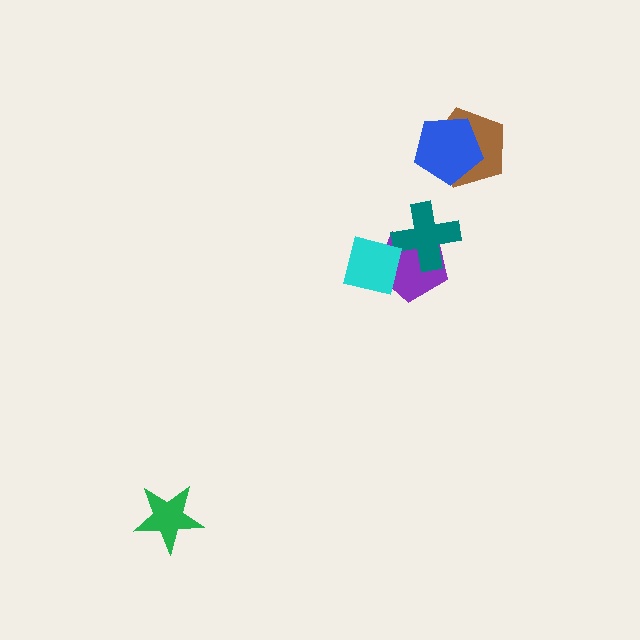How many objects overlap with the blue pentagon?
1 object overlaps with the blue pentagon.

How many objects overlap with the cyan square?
2 objects overlap with the cyan square.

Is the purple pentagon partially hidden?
Yes, it is partially covered by another shape.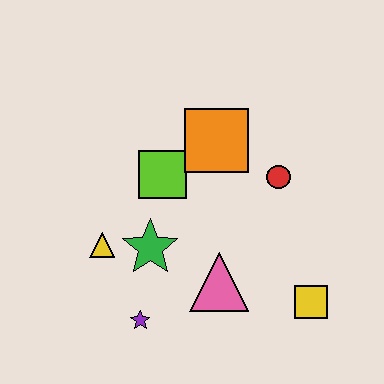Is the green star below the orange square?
Yes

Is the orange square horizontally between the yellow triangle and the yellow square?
Yes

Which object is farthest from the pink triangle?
The orange square is farthest from the pink triangle.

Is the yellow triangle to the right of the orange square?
No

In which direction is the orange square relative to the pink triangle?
The orange square is above the pink triangle.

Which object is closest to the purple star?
The green star is closest to the purple star.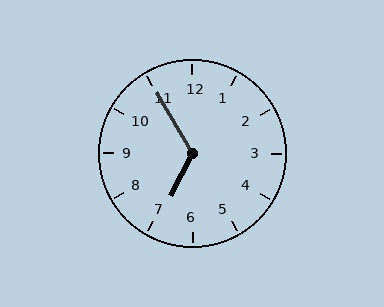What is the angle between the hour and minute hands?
Approximately 122 degrees.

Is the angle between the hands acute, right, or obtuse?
It is obtuse.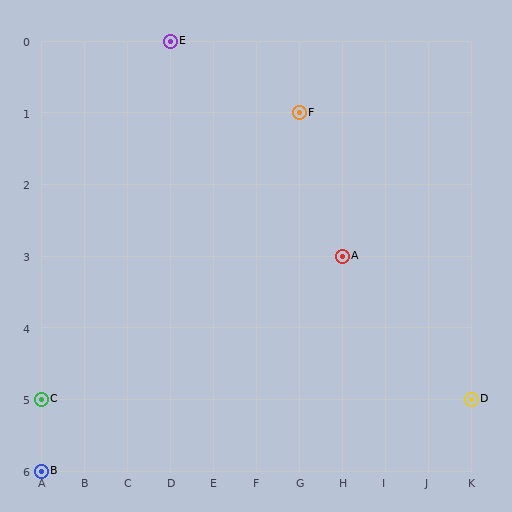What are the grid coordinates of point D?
Point D is at grid coordinates (K, 5).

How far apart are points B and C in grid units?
Points B and C are 1 row apart.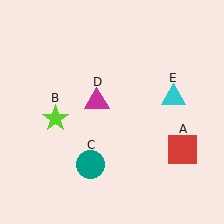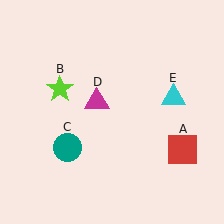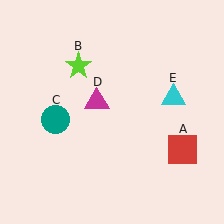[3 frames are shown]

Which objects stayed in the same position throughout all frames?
Red square (object A) and magenta triangle (object D) and cyan triangle (object E) remained stationary.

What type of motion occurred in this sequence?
The lime star (object B), teal circle (object C) rotated clockwise around the center of the scene.